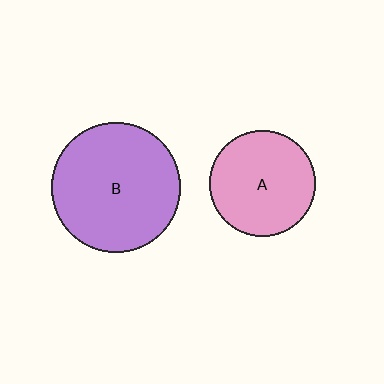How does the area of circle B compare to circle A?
Approximately 1.5 times.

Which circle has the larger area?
Circle B (purple).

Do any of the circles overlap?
No, none of the circles overlap.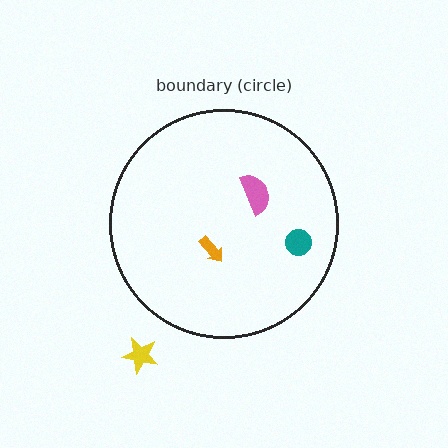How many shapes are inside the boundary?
3 inside, 1 outside.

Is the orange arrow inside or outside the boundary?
Inside.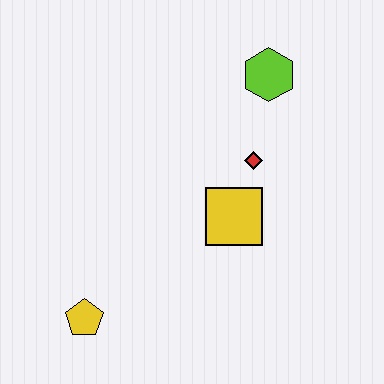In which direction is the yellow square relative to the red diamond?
The yellow square is below the red diamond.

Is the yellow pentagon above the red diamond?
No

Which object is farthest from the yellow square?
The yellow pentagon is farthest from the yellow square.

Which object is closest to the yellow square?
The red diamond is closest to the yellow square.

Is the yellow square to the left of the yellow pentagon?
No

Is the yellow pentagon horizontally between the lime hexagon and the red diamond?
No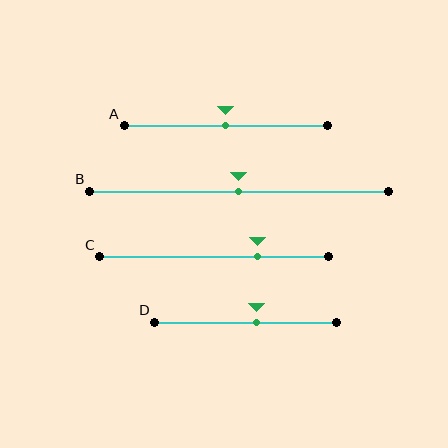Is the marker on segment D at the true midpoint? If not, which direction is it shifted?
No, the marker on segment D is shifted to the right by about 6% of the segment length.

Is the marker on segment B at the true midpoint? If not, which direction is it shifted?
Yes, the marker on segment B is at the true midpoint.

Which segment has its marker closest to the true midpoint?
Segment A has its marker closest to the true midpoint.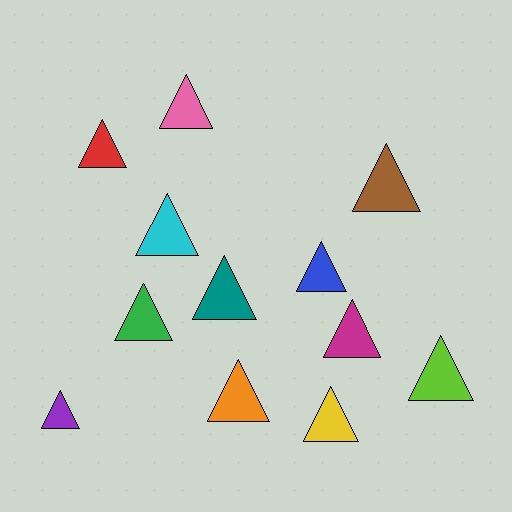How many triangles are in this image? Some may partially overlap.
There are 12 triangles.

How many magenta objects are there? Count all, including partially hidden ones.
There is 1 magenta object.